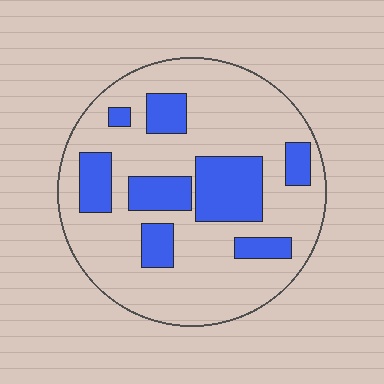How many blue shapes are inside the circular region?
8.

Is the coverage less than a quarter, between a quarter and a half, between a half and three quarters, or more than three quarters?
Between a quarter and a half.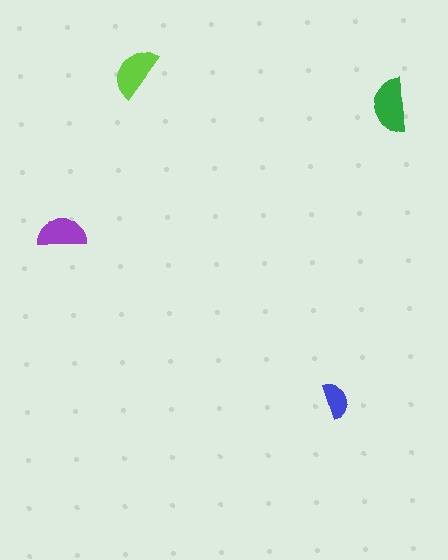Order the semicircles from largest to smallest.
the green one, the lime one, the purple one, the blue one.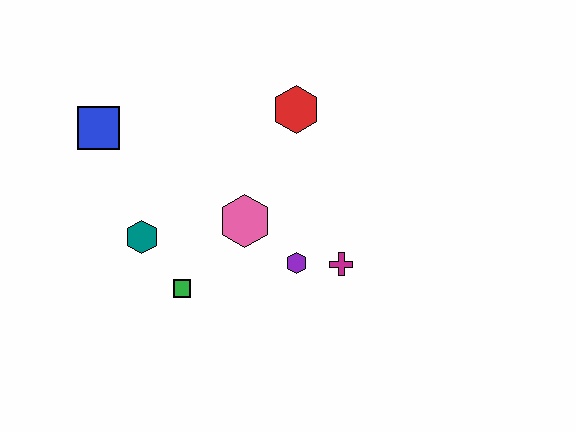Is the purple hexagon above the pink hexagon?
No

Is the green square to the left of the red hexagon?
Yes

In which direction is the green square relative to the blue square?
The green square is below the blue square.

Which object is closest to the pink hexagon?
The purple hexagon is closest to the pink hexagon.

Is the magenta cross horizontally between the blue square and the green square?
No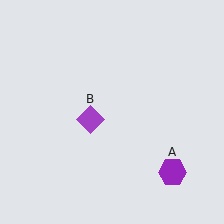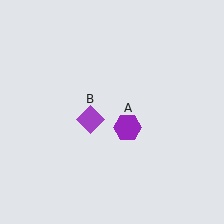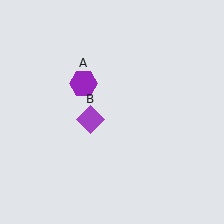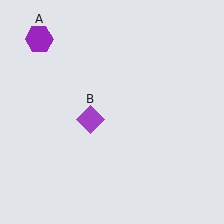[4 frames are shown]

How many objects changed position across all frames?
1 object changed position: purple hexagon (object A).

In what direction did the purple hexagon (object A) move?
The purple hexagon (object A) moved up and to the left.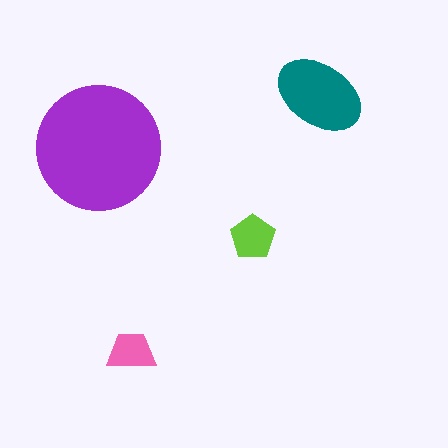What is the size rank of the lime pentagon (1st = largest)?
3rd.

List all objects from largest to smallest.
The purple circle, the teal ellipse, the lime pentagon, the pink trapezoid.